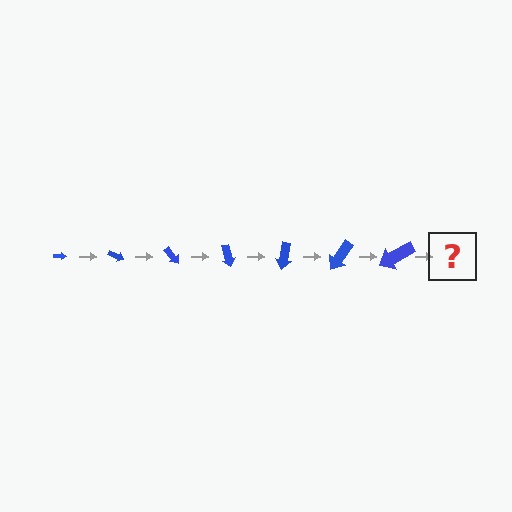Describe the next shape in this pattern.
It should be an arrow, larger than the previous one and rotated 175 degrees from the start.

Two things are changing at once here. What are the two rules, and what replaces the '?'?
The two rules are that the arrow grows larger each step and it rotates 25 degrees each step. The '?' should be an arrow, larger than the previous one and rotated 175 degrees from the start.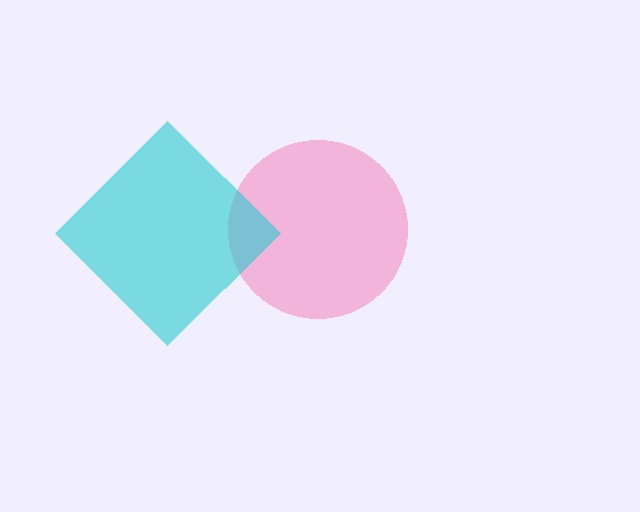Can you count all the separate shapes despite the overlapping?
Yes, there are 2 separate shapes.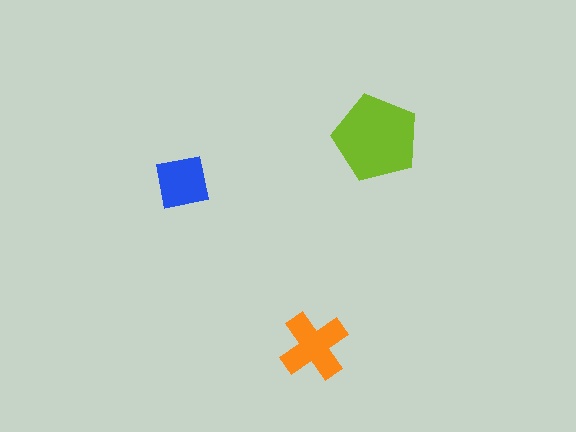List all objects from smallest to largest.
The blue square, the orange cross, the lime pentagon.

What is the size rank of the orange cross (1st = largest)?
2nd.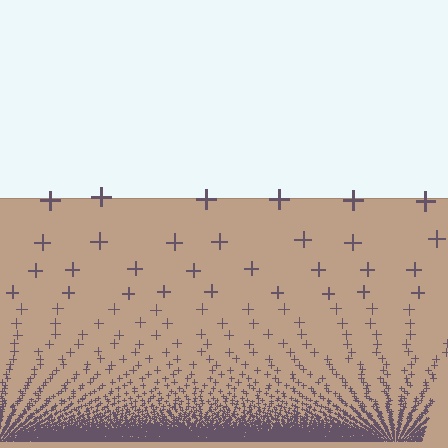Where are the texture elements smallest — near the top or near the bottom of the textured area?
Near the bottom.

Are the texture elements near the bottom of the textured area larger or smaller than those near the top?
Smaller. The gradient is inverted — elements near the bottom are smaller and denser.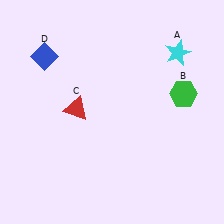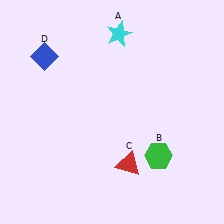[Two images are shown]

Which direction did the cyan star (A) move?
The cyan star (A) moved left.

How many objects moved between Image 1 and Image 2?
3 objects moved between the two images.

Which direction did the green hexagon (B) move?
The green hexagon (B) moved down.